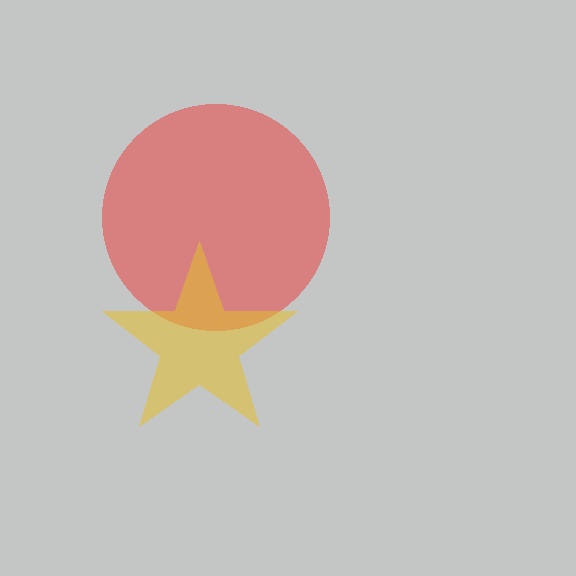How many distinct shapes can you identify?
There are 2 distinct shapes: a red circle, a yellow star.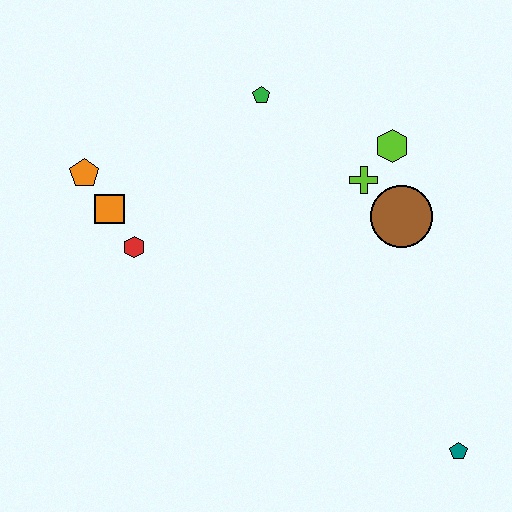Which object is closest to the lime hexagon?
The lime cross is closest to the lime hexagon.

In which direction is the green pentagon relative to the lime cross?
The green pentagon is to the left of the lime cross.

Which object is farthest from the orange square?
The teal pentagon is farthest from the orange square.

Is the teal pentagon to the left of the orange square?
No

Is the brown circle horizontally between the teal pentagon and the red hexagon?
Yes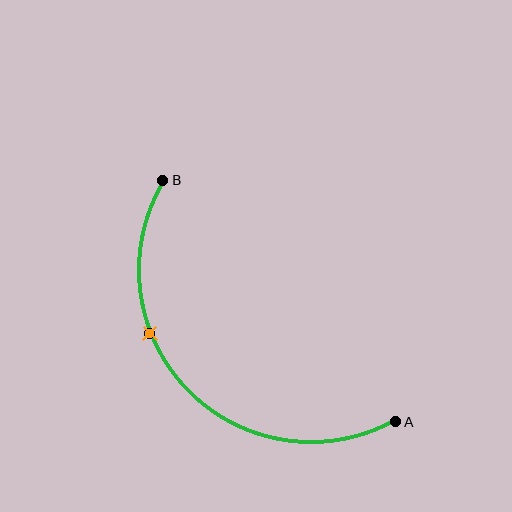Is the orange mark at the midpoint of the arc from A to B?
No. The orange mark lies on the arc but is closer to endpoint B. The arc midpoint would be at the point on the curve equidistant along the arc from both A and B.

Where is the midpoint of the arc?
The arc midpoint is the point on the curve farthest from the straight line joining A and B. It sits below and to the left of that line.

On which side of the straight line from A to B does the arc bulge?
The arc bulges below and to the left of the straight line connecting A and B.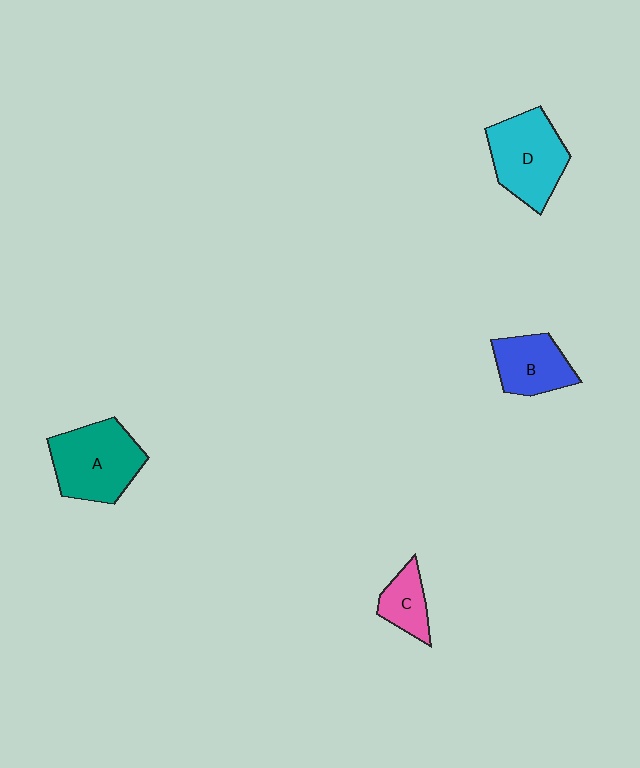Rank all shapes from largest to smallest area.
From largest to smallest: A (teal), D (cyan), B (blue), C (pink).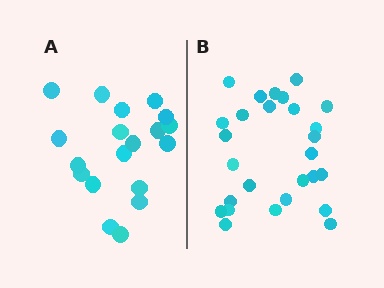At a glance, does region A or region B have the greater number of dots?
Region B (the right region) has more dots.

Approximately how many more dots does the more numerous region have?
Region B has roughly 8 or so more dots than region A.